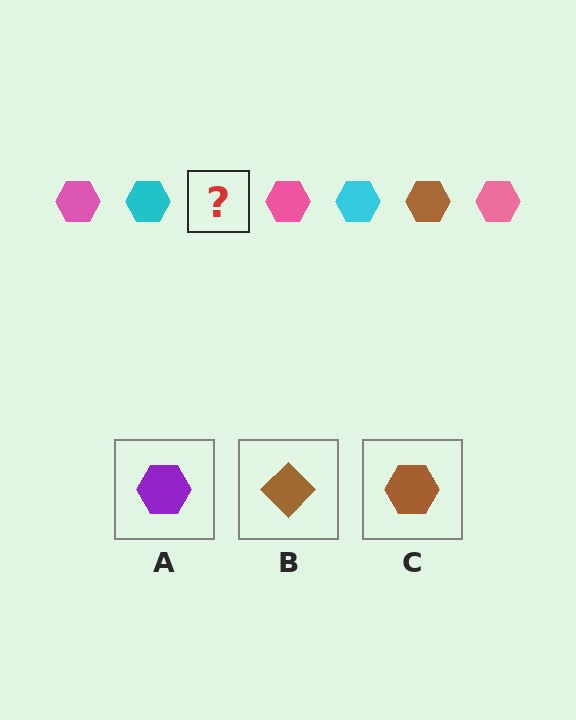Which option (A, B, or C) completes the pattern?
C.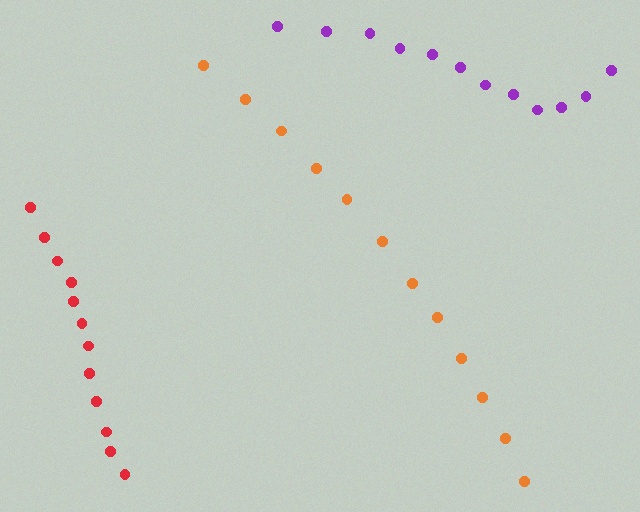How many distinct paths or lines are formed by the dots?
There are 3 distinct paths.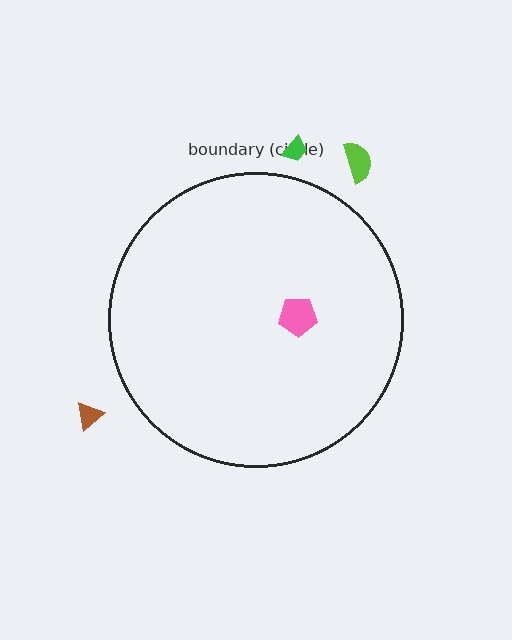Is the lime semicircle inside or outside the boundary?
Outside.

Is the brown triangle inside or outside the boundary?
Outside.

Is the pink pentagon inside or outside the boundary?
Inside.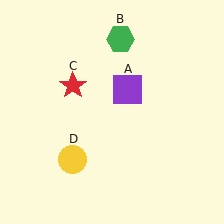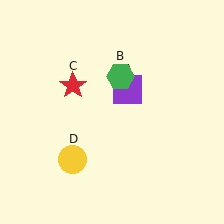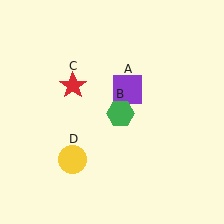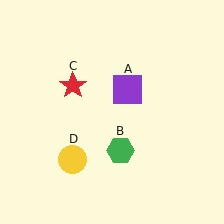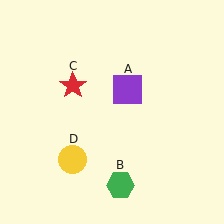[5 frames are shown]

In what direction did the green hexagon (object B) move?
The green hexagon (object B) moved down.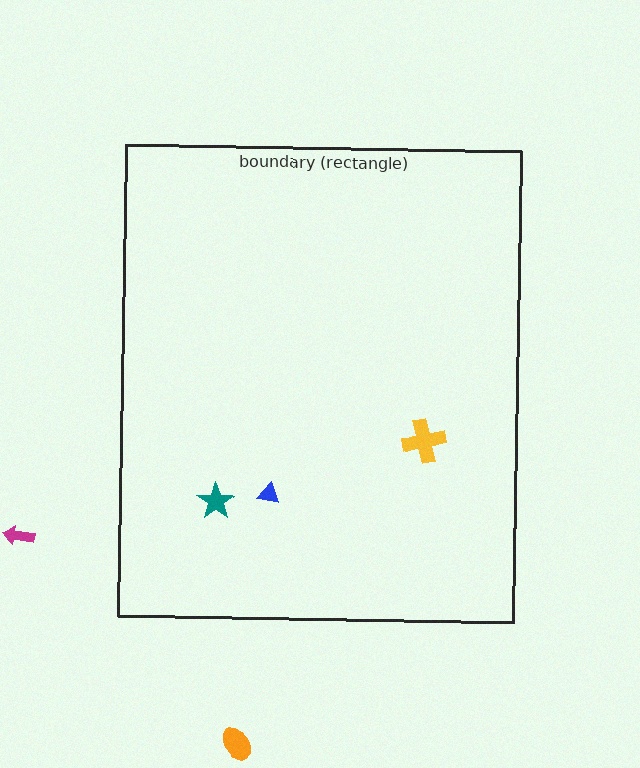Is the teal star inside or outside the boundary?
Inside.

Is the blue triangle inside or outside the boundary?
Inside.